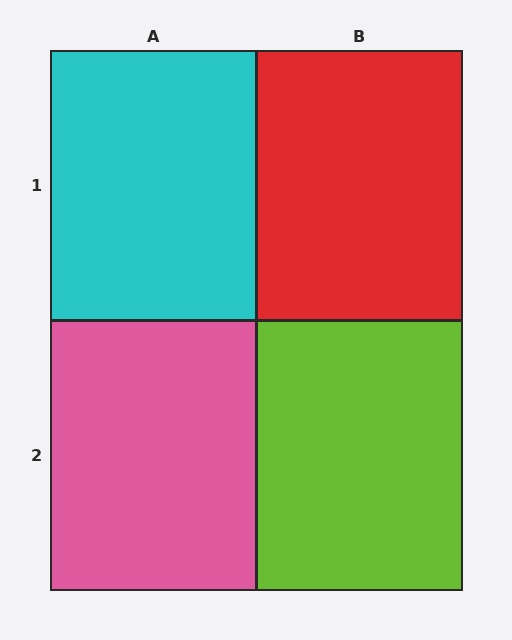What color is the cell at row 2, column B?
Lime.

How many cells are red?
1 cell is red.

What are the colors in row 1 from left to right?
Cyan, red.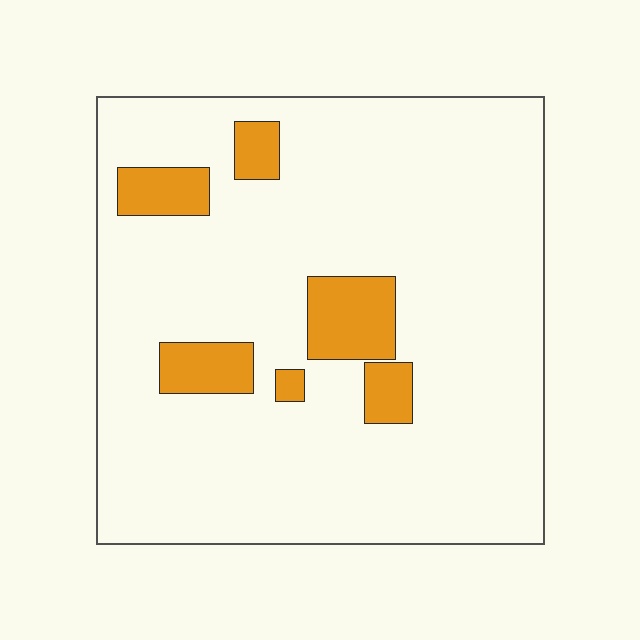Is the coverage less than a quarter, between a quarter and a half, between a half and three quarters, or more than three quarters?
Less than a quarter.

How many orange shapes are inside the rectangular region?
6.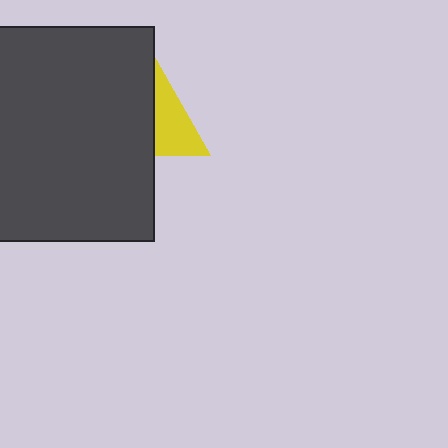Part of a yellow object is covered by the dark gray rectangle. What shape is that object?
It is a triangle.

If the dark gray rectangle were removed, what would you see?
You would see the complete yellow triangle.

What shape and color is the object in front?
The object in front is a dark gray rectangle.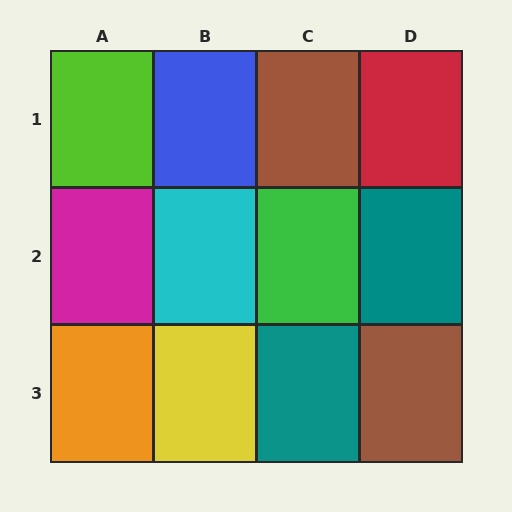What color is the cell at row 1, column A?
Lime.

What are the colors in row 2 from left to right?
Magenta, cyan, green, teal.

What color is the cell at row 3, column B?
Yellow.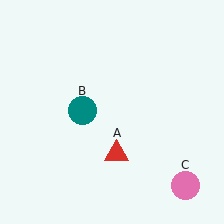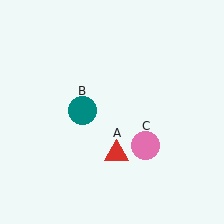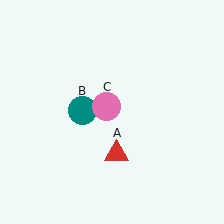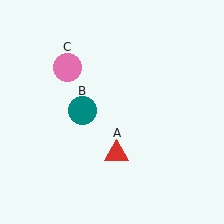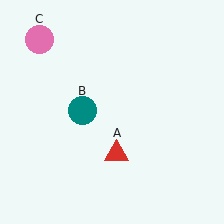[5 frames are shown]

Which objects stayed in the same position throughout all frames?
Red triangle (object A) and teal circle (object B) remained stationary.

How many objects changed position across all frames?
1 object changed position: pink circle (object C).